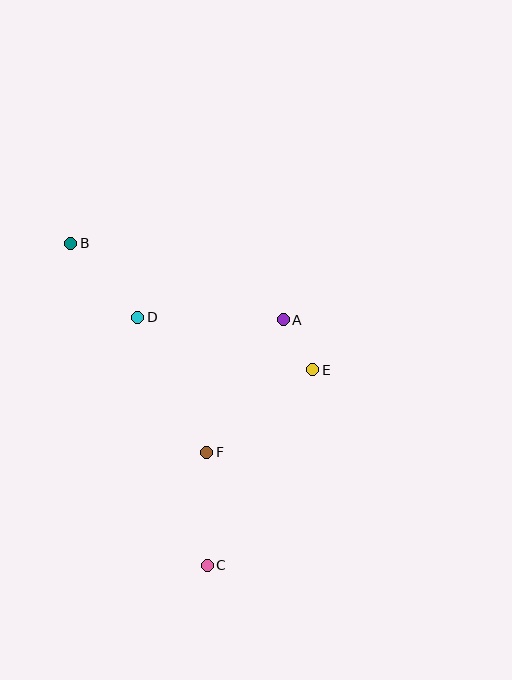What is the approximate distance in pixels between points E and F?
The distance between E and F is approximately 135 pixels.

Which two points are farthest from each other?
Points B and C are farthest from each other.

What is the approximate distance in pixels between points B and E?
The distance between B and E is approximately 273 pixels.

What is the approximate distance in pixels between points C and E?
The distance between C and E is approximately 222 pixels.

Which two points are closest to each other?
Points A and E are closest to each other.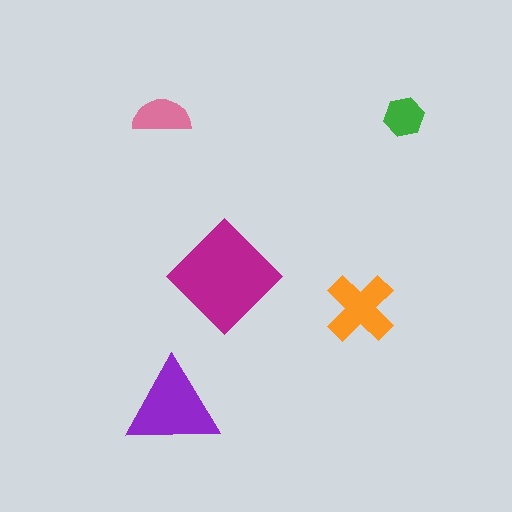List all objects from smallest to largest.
The green hexagon, the pink semicircle, the orange cross, the purple triangle, the magenta diamond.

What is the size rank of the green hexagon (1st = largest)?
5th.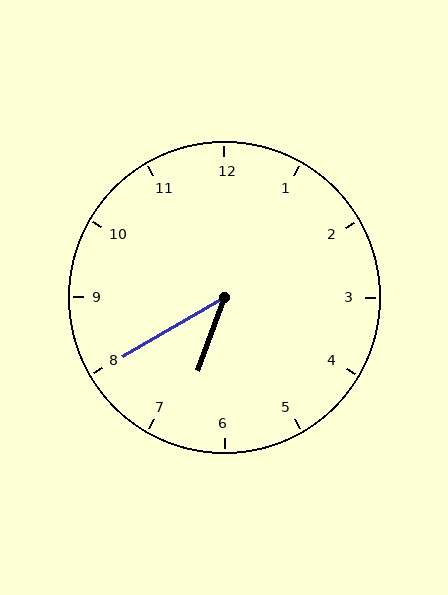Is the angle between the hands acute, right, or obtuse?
It is acute.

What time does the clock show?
6:40.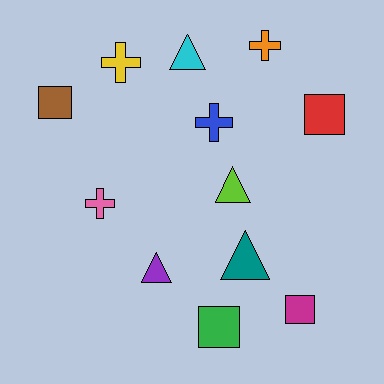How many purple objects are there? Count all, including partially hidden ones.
There is 1 purple object.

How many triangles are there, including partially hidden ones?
There are 4 triangles.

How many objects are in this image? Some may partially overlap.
There are 12 objects.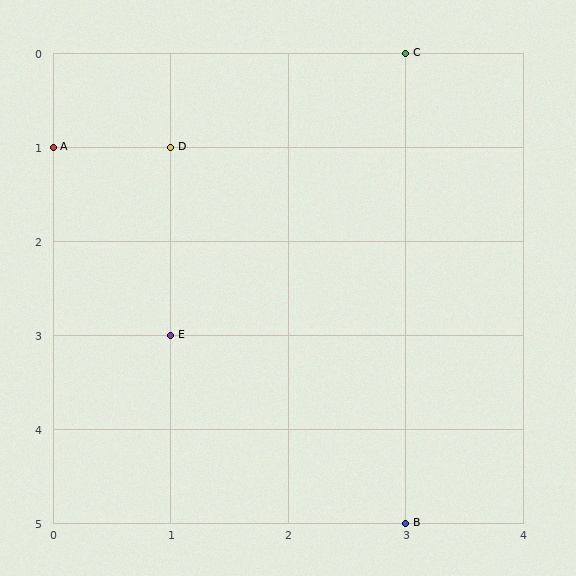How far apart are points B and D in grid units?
Points B and D are 2 columns and 4 rows apart (about 4.5 grid units diagonally).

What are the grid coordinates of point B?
Point B is at grid coordinates (3, 5).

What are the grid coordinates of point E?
Point E is at grid coordinates (1, 3).